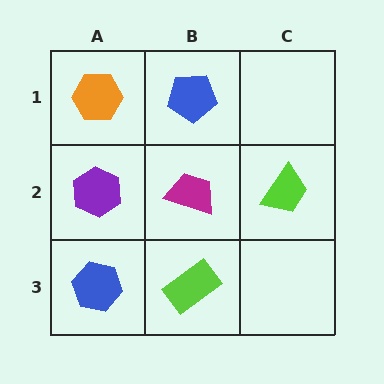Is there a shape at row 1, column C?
No, that cell is empty.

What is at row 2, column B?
A magenta trapezoid.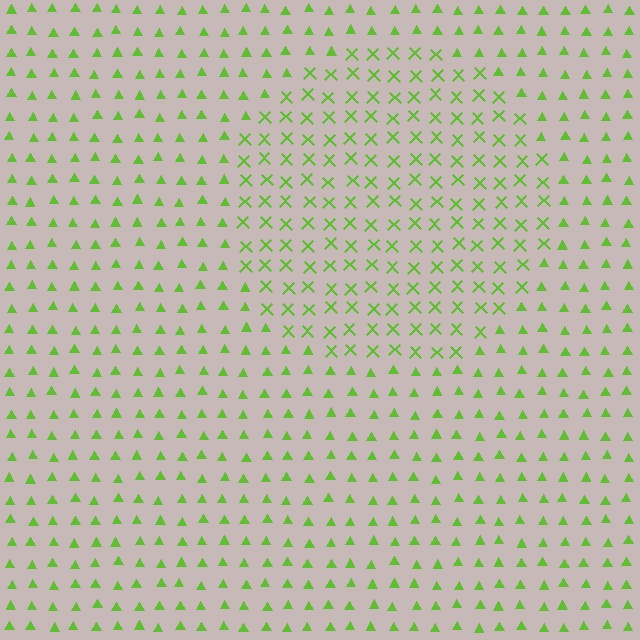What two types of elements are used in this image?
The image uses X marks inside the circle region and triangles outside it.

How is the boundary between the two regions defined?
The boundary is defined by a change in element shape: X marks inside vs. triangles outside. All elements share the same color and spacing.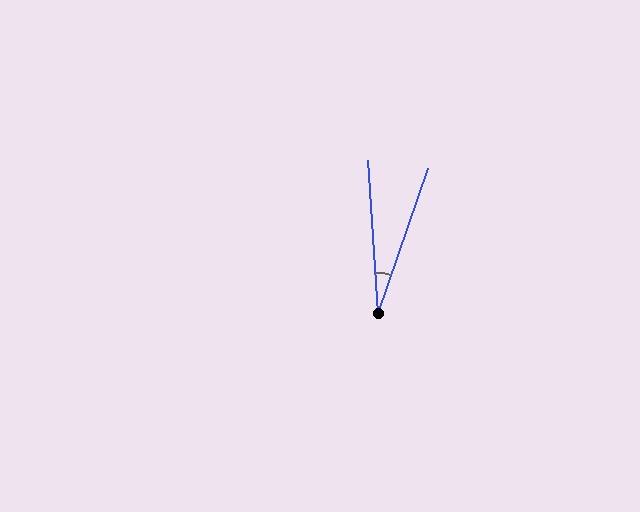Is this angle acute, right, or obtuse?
It is acute.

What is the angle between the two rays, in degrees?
Approximately 23 degrees.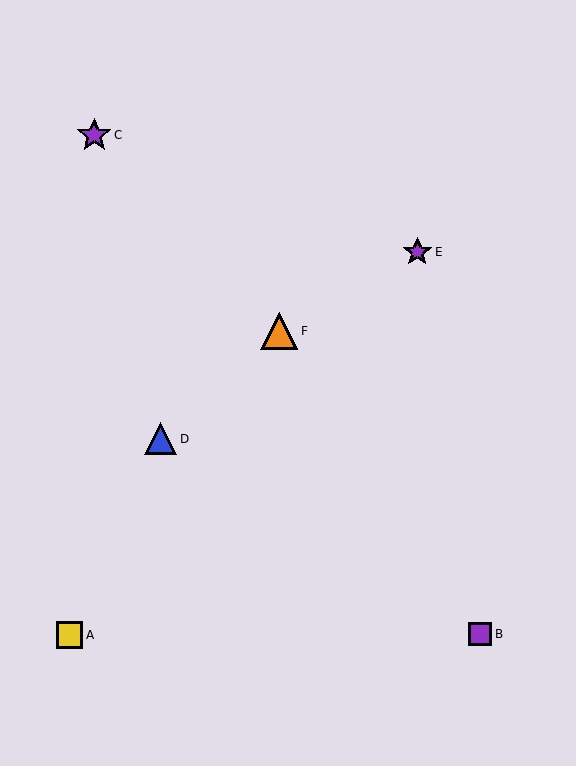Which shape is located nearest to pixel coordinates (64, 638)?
The yellow square (labeled A) at (70, 635) is nearest to that location.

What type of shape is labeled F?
Shape F is an orange triangle.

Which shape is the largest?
The orange triangle (labeled F) is the largest.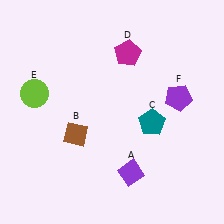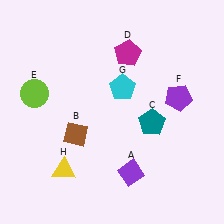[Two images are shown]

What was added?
A cyan pentagon (G), a yellow triangle (H) were added in Image 2.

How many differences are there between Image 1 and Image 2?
There are 2 differences between the two images.